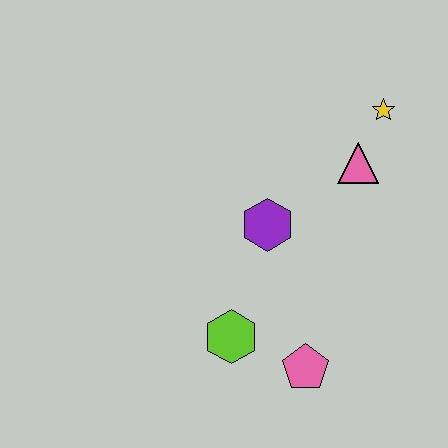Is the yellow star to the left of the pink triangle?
No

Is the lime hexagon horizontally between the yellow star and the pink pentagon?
No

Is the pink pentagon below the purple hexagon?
Yes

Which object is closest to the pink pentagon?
The lime hexagon is closest to the pink pentagon.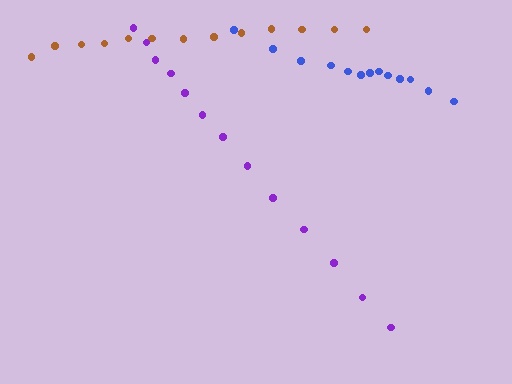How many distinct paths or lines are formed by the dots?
There are 3 distinct paths.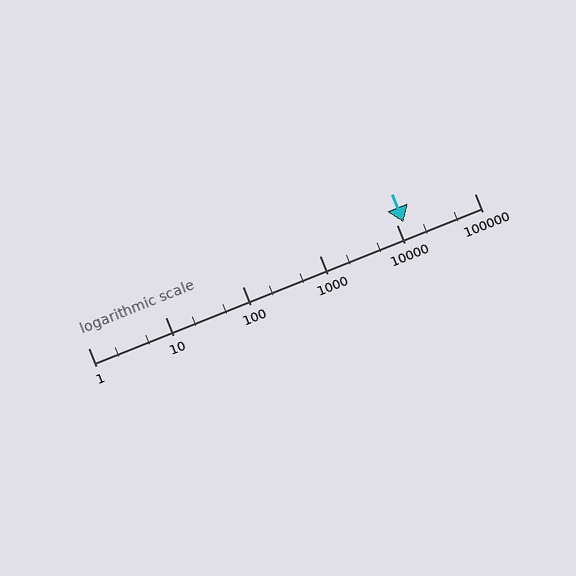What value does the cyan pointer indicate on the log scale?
The pointer indicates approximately 12000.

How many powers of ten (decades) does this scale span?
The scale spans 5 decades, from 1 to 100000.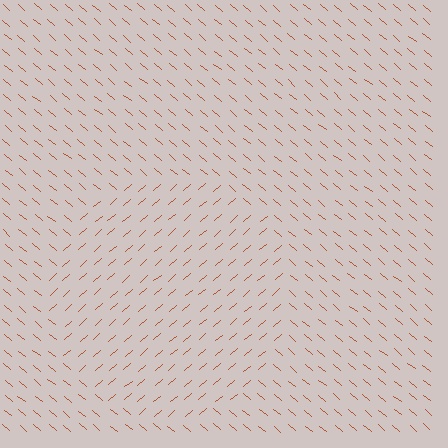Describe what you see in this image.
The image is filled with small brown line segments. A circle region in the image has lines oriented differently from the surrounding lines, creating a visible texture boundary.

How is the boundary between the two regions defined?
The boundary is defined purely by a change in line orientation (approximately 81 degrees difference). All lines are the same color and thickness.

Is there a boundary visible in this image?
Yes, there is a texture boundary formed by a change in line orientation.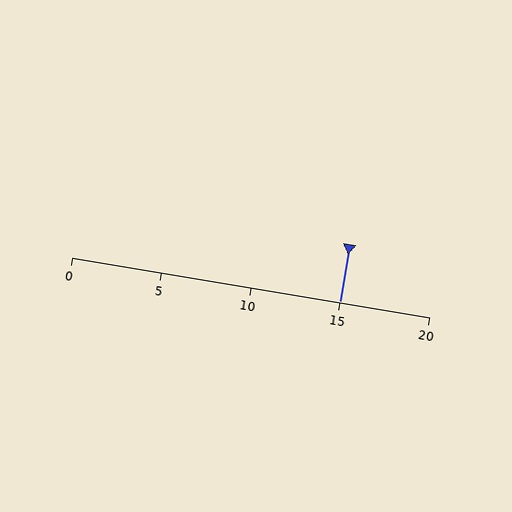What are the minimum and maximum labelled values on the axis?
The axis runs from 0 to 20.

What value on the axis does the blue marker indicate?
The marker indicates approximately 15.